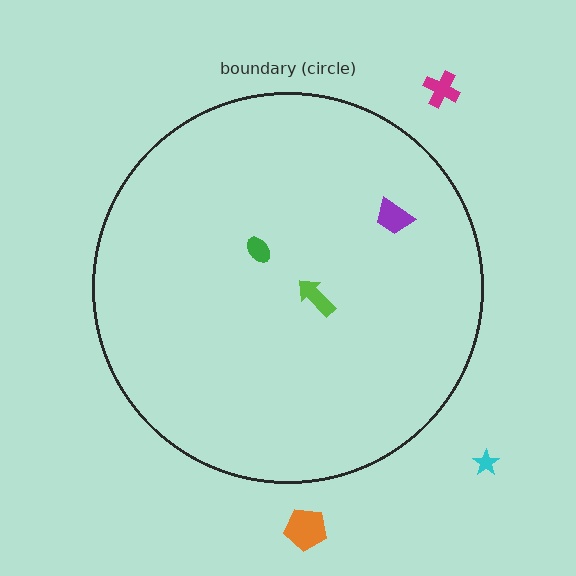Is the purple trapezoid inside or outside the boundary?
Inside.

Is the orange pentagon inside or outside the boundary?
Outside.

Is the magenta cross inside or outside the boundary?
Outside.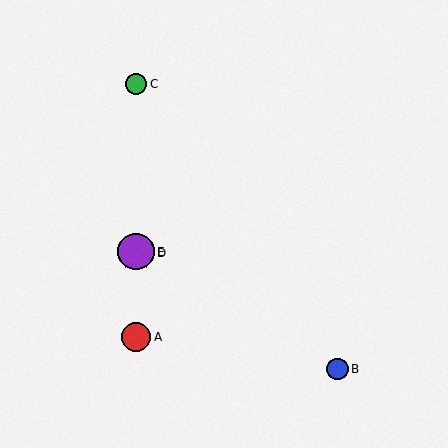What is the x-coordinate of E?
Object E is at x≈136.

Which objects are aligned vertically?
Objects A, C, D, E are aligned vertically.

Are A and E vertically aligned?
Yes, both are at x≈136.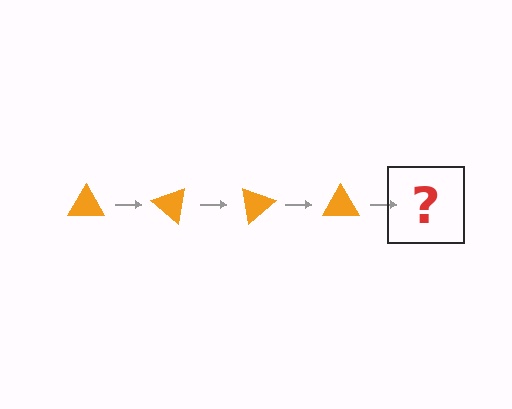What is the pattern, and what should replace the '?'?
The pattern is that the triangle rotates 40 degrees each step. The '?' should be an orange triangle rotated 160 degrees.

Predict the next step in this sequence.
The next step is an orange triangle rotated 160 degrees.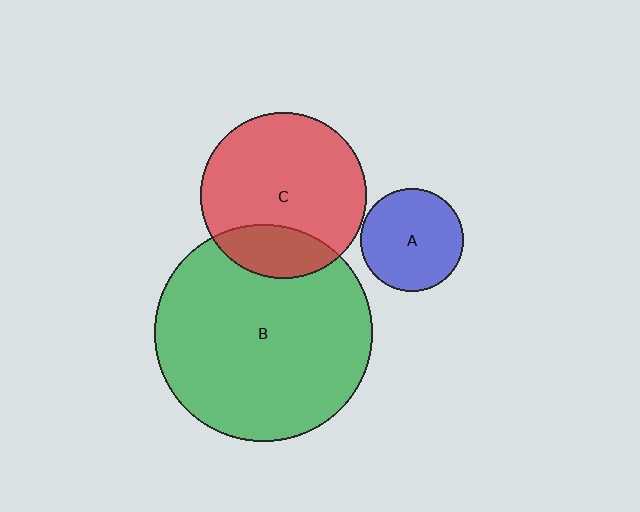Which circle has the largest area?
Circle B (green).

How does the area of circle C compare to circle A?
Approximately 2.6 times.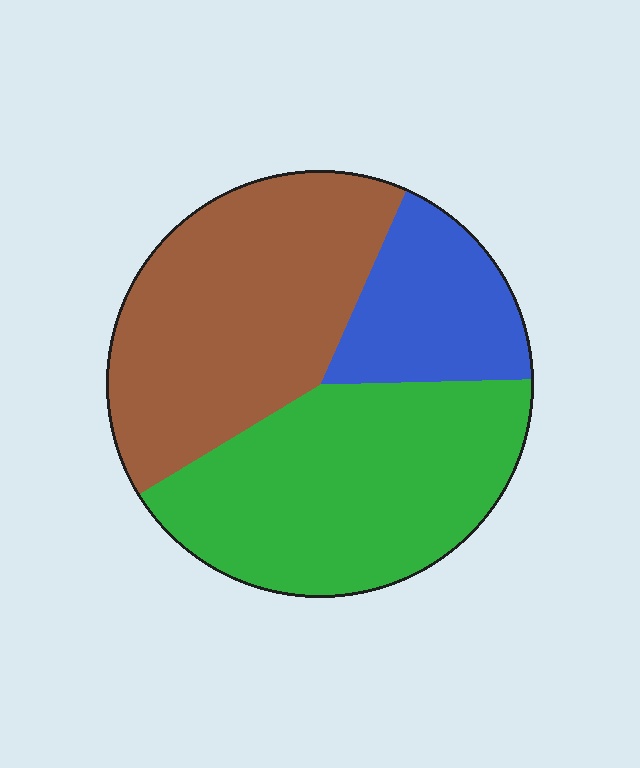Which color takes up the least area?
Blue, at roughly 20%.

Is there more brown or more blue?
Brown.